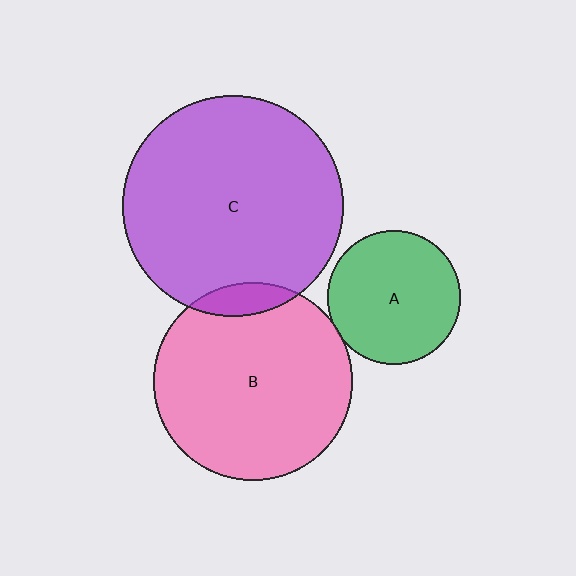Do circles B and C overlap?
Yes.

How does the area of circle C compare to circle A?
Approximately 2.7 times.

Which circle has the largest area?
Circle C (purple).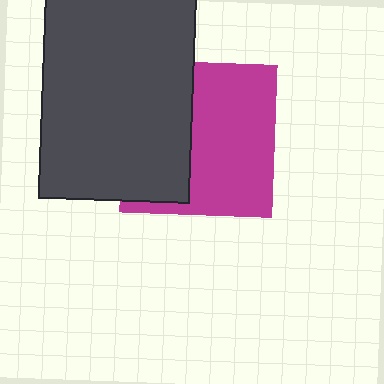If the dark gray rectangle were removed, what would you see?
You would see the complete magenta square.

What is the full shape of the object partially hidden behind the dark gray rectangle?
The partially hidden object is a magenta square.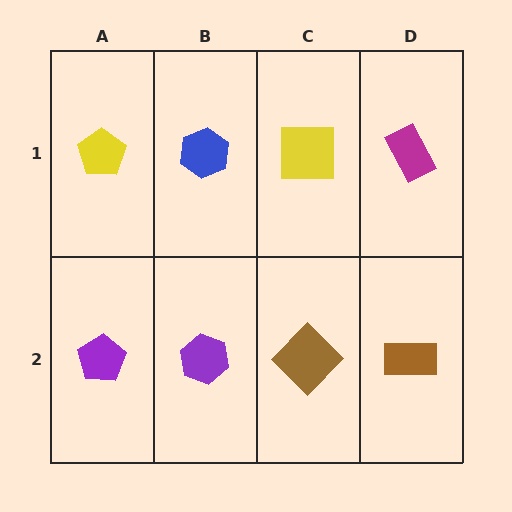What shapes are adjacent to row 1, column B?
A purple hexagon (row 2, column B), a yellow pentagon (row 1, column A), a yellow square (row 1, column C).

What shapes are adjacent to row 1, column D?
A brown rectangle (row 2, column D), a yellow square (row 1, column C).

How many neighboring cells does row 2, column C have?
3.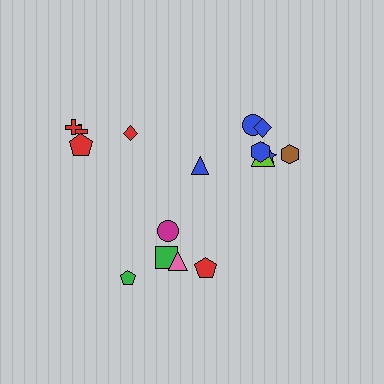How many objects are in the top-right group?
There are 7 objects.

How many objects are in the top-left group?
There are 4 objects.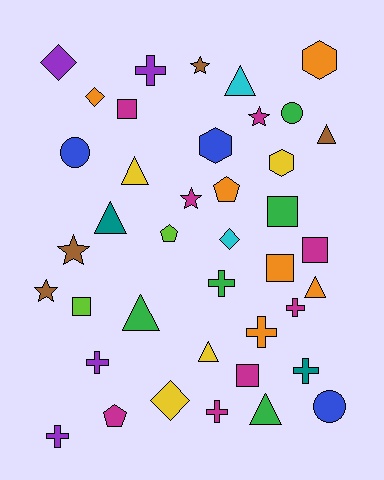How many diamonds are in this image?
There are 4 diamonds.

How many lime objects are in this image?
There are 2 lime objects.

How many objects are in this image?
There are 40 objects.